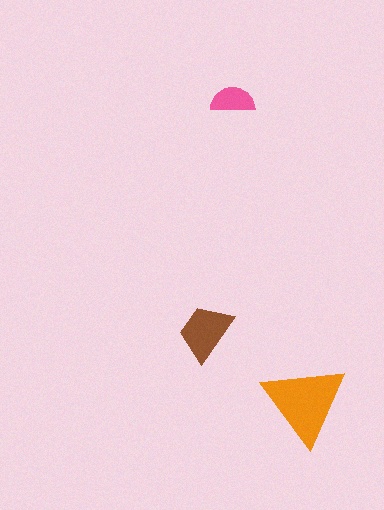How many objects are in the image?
There are 3 objects in the image.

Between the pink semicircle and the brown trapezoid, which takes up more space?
The brown trapezoid.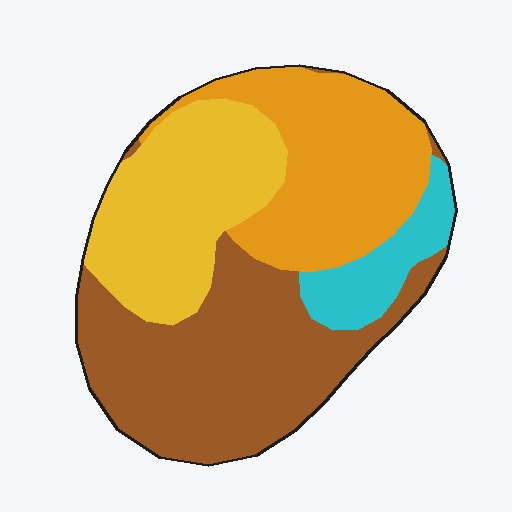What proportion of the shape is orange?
Orange covers about 25% of the shape.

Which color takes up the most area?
Brown, at roughly 40%.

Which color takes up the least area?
Cyan, at roughly 10%.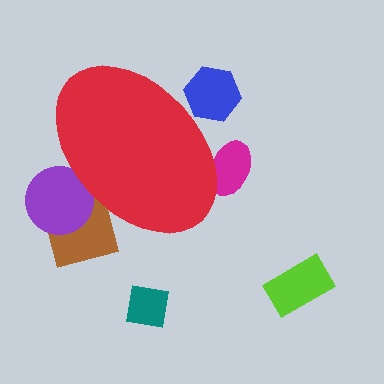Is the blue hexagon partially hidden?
Yes, the blue hexagon is partially hidden behind the red ellipse.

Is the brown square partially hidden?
Yes, the brown square is partially hidden behind the red ellipse.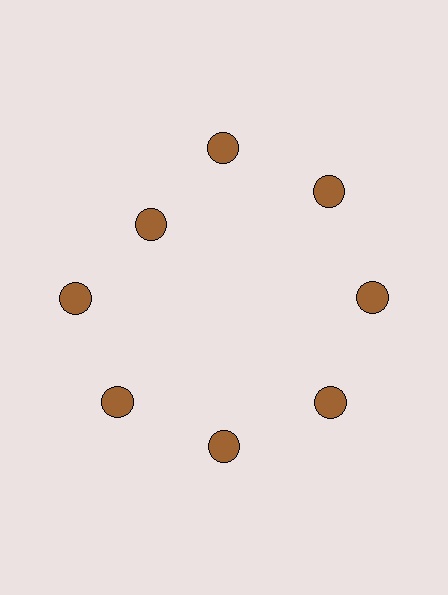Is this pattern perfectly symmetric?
No. The 8 brown circles are arranged in a ring, but one element near the 10 o'clock position is pulled inward toward the center, breaking the 8-fold rotational symmetry.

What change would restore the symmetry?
The symmetry would be restored by moving it outward, back onto the ring so that all 8 circles sit at equal angles and equal distance from the center.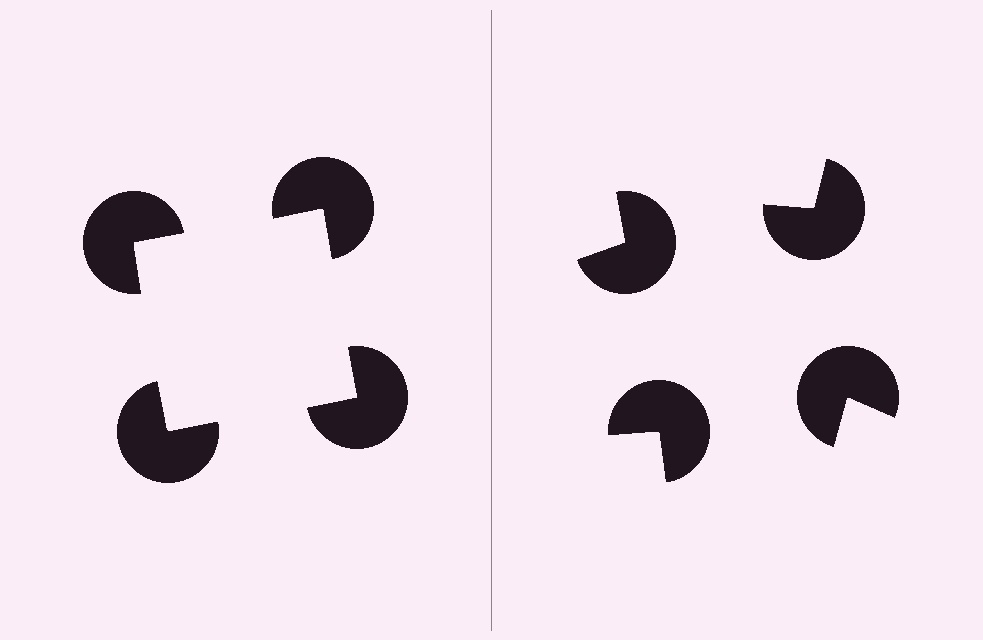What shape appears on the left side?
An illusory square.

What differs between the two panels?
The pac-man discs are positioned identically on both sides; only the wedge orientations differ. On the left they align to a square; on the right they are misaligned.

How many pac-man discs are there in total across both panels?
8 — 4 on each side.